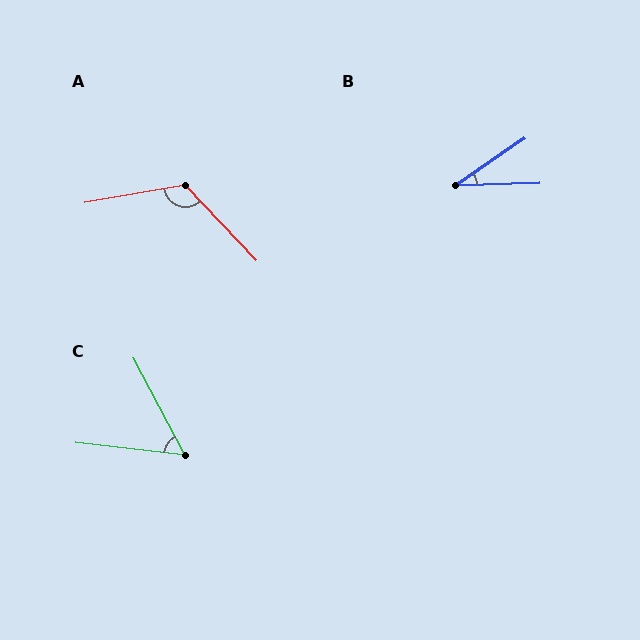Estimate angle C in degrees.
Approximately 56 degrees.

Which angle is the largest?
A, at approximately 124 degrees.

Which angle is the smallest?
B, at approximately 33 degrees.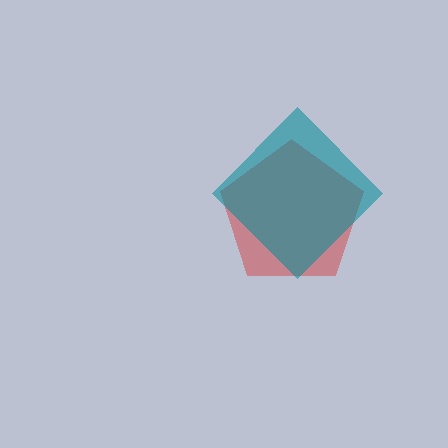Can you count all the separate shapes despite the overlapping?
Yes, there are 2 separate shapes.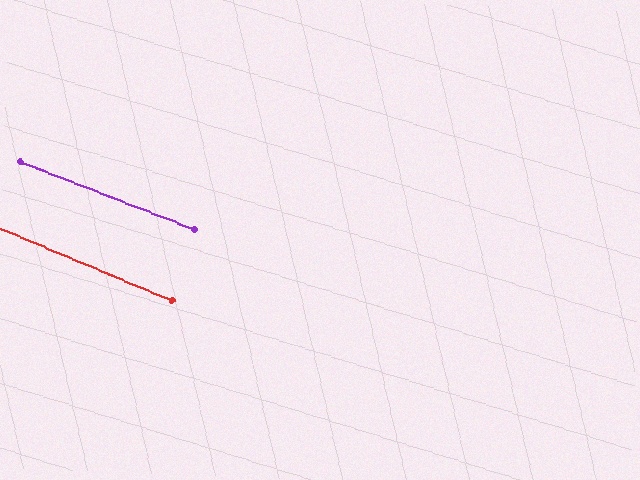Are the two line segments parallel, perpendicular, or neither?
Parallel — their directions differ by only 1.5°.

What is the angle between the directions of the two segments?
Approximately 1 degree.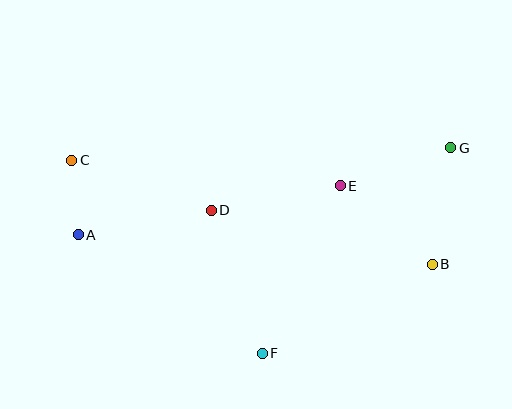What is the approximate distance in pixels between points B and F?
The distance between B and F is approximately 192 pixels.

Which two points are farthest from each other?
Points A and G are farthest from each other.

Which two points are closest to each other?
Points A and C are closest to each other.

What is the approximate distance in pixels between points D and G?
The distance between D and G is approximately 247 pixels.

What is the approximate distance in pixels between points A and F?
The distance between A and F is approximately 219 pixels.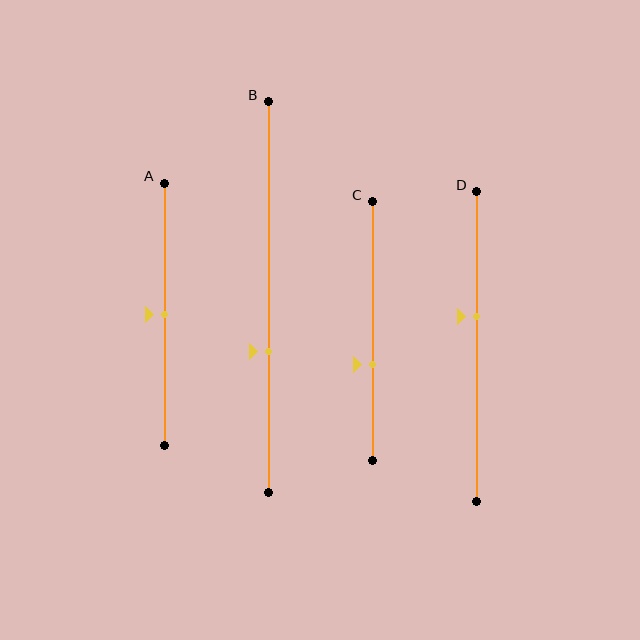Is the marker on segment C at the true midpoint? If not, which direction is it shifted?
No, the marker on segment C is shifted downward by about 13% of the segment length.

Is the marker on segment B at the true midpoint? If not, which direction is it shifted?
No, the marker on segment B is shifted downward by about 14% of the segment length.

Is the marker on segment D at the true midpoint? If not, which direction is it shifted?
No, the marker on segment D is shifted upward by about 10% of the segment length.